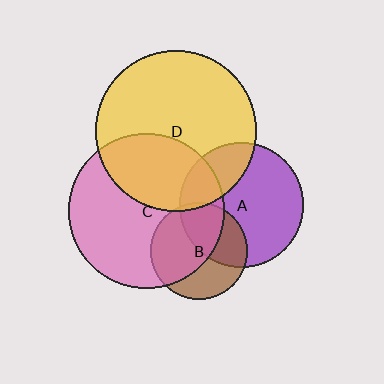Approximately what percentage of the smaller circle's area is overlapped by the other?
Approximately 40%.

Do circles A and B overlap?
Yes.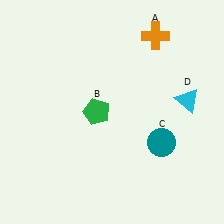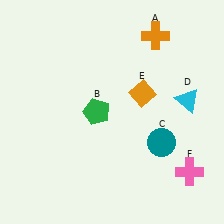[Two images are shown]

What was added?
An orange diamond (E), a pink cross (F) were added in Image 2.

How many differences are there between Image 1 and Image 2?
There are 2 differences between the two images.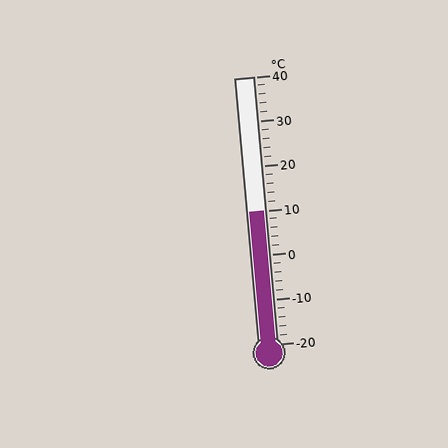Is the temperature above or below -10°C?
The temperature is above -10°C.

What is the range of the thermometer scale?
The thermometer scale ranges from -20°C to 40°C.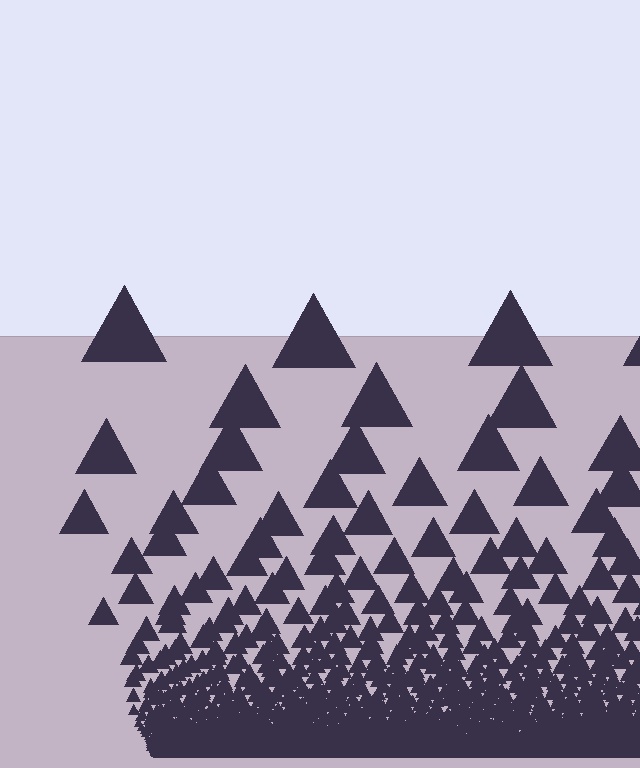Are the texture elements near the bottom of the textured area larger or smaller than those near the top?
Smaller. The gradient is inverted — elements near the bottom are smaller and denser.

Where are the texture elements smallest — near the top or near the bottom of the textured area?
Near the bottom.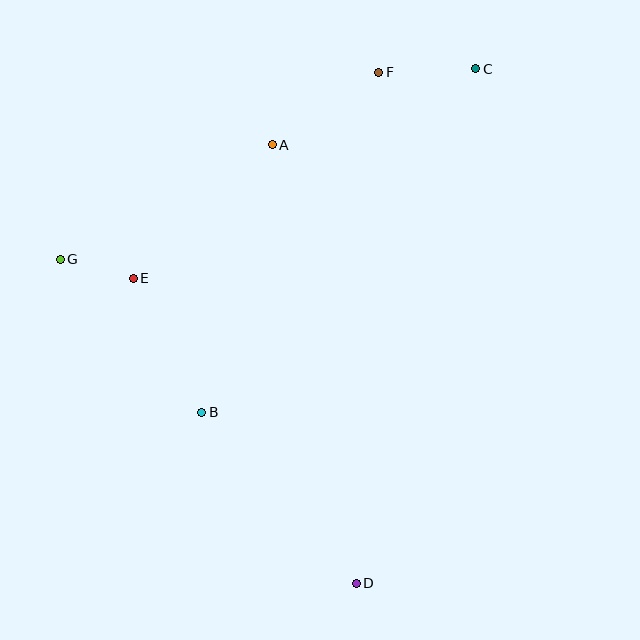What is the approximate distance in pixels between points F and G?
The distance between F and G is approximately 369 pixels.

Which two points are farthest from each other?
Points C and D are farthest from each other.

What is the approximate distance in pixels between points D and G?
The distance between D and G is approximately 439 pixels.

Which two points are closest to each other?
Points E and G are closest to each other.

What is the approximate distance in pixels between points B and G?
The distance between B and G is approximately 209 pixels.